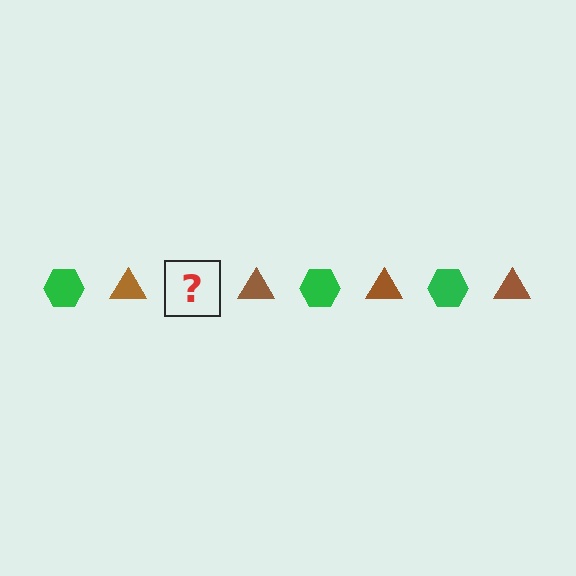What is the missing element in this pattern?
The missing element is a green hexagon.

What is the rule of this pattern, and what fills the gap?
The rule is that the pattern alternates between green hexagon and brown triangle. The gap should be filled with a green hexagon.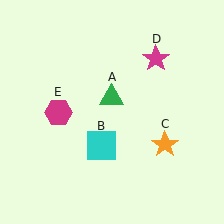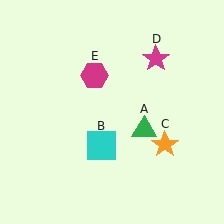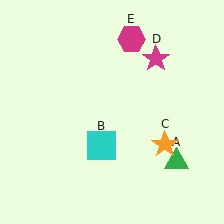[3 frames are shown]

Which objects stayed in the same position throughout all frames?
Cyan square (object B) and orange star (object C) and magenta star (object D) remained stationary.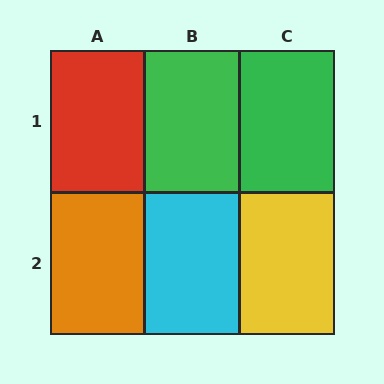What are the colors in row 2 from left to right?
Orange, cyan, yellow.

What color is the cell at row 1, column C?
Green.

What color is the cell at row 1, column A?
Red.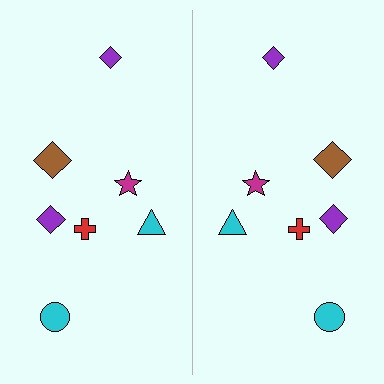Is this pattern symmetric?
Yes, this pattern has bilateral (reflection) symmetry.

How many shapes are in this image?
There are 14 shapes in this image.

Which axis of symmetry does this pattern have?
The pattern has a vertical axis of symmetry running through the center of the image.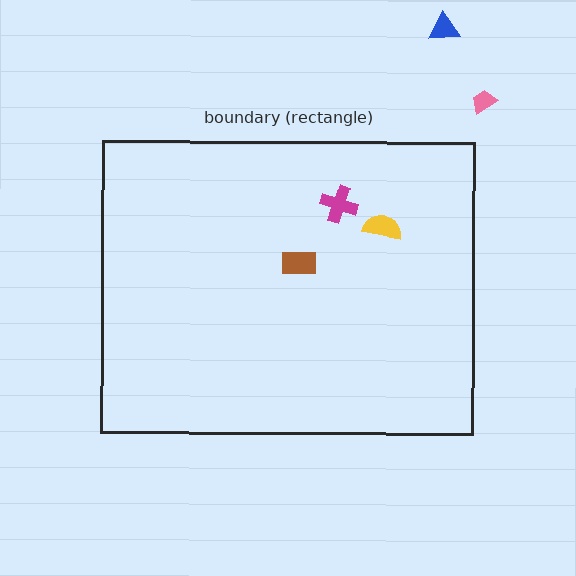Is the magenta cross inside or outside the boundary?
Inside.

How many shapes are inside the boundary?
3 inside, 2 outside.